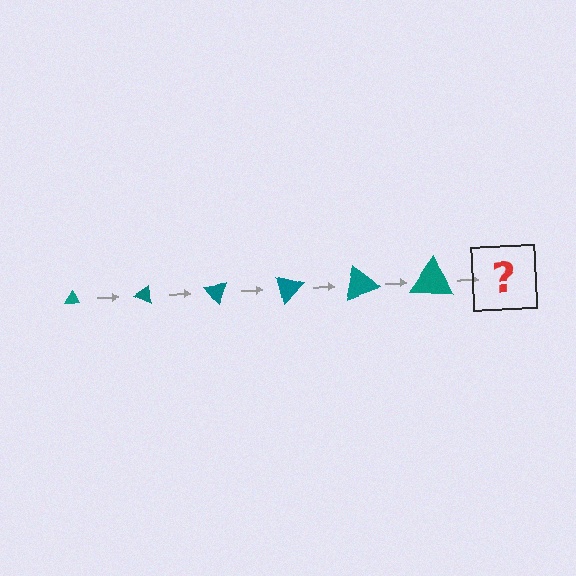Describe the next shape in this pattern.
It should be a triangle, larger than the previous one and rotated 150 degrees from the start.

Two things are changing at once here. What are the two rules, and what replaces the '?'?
The two rules are that the triangle grows larger each step and it rotates 25 degrees each step. The '?' should be a triangle, larger than the previous one and rotated 150 degrees from the start.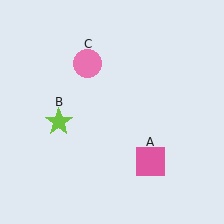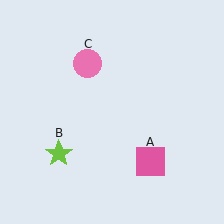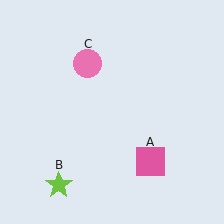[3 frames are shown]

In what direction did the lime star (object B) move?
The lime star (object B) moved down.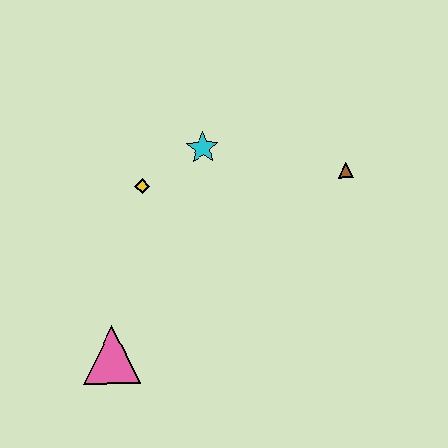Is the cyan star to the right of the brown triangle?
No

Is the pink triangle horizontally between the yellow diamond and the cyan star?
No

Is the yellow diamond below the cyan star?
Yes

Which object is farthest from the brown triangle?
The pink triangle is farthest from the brown triangle.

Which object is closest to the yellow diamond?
The cyan star is closest to the yellow diamond.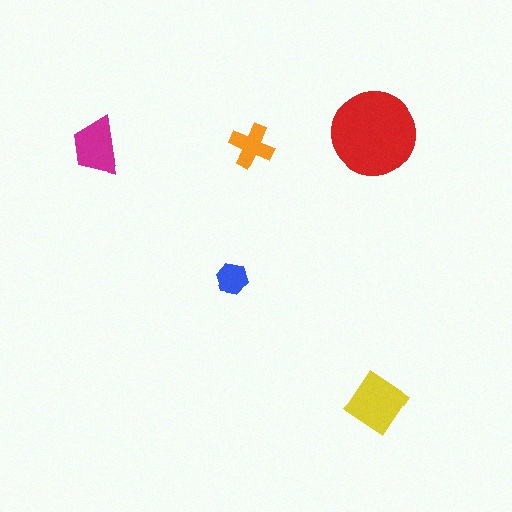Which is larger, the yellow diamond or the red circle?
The red circle.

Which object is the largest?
The red circle.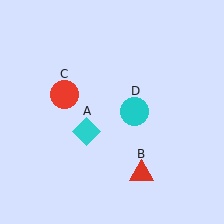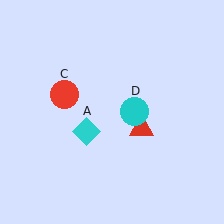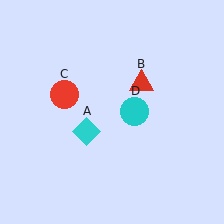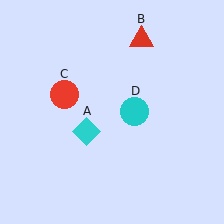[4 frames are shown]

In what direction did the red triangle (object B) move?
The red triangle (object B) moved up.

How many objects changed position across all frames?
1 object changed position: red triangle (object B).